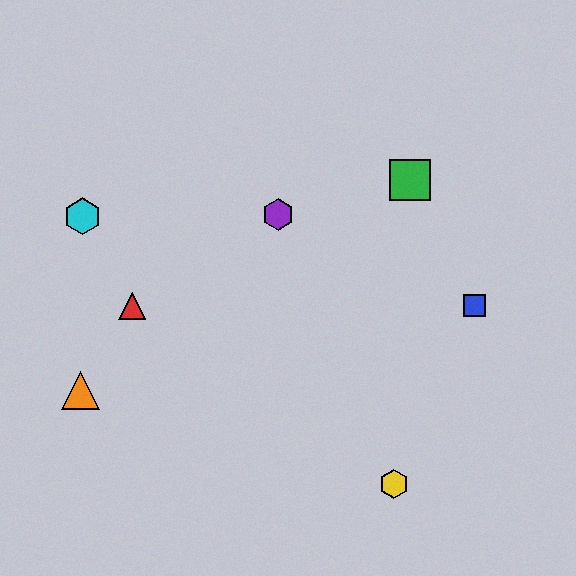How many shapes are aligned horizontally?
2 shapes (the red triangle, the blue square) are aligned horizontally.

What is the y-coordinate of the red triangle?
The red triangle is at y≈306.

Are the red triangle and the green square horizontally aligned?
No, the red triangle is at y≈306 and the green square is at y≈180.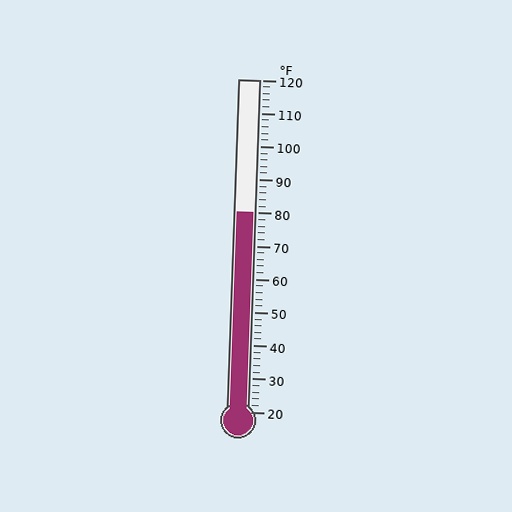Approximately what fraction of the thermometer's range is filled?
The thermometer is filled to approximately 60% of its range.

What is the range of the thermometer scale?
The thermometer scale ranges from 20°F to 120°F.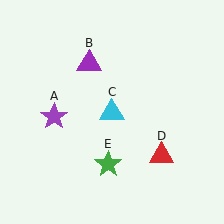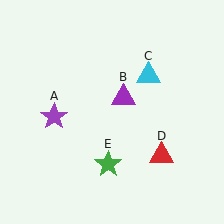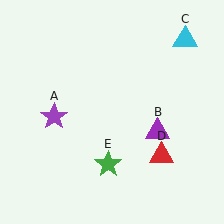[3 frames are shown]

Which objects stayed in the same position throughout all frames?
Purple star (object A) and red triangle (object D) and green star (object E) remained stationary.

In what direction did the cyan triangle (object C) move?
The cyan triangle (object C) moved up and to the right.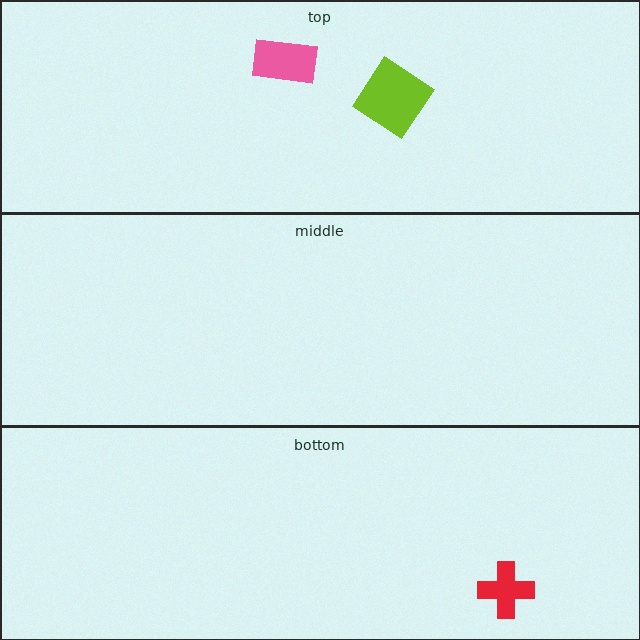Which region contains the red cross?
The bottom region.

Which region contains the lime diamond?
The top region.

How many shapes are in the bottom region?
1.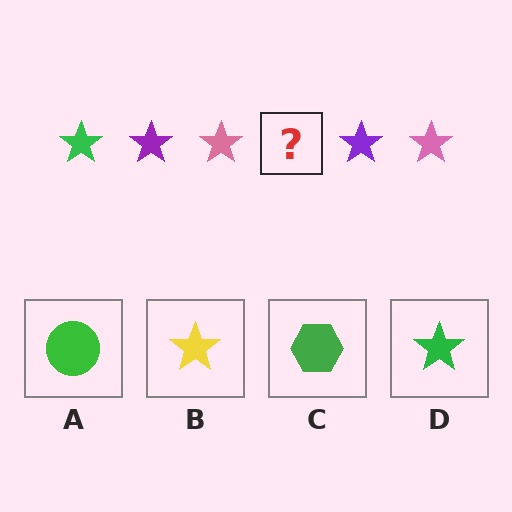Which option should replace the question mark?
Option D.